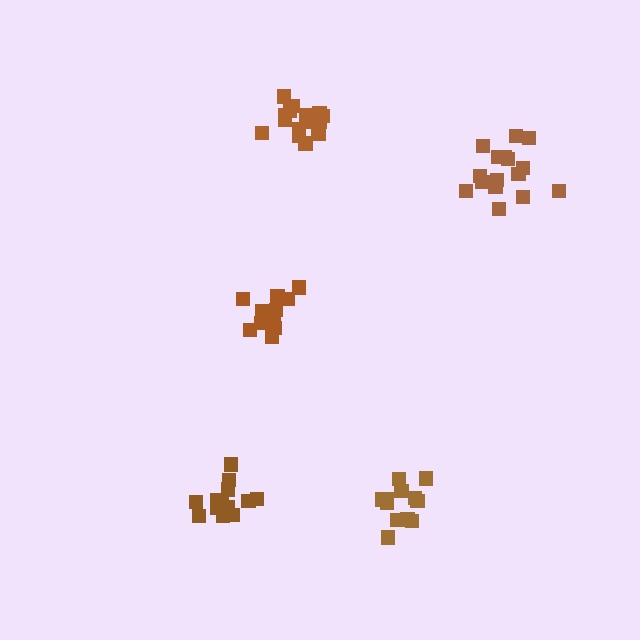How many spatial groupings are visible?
There are 5 spatial groupings.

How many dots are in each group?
Group 1: 12 dots, Group 2: 17 dots, Group 3: 13 dots, Group 4: 16 dots, Group 5: 11 dots (69 total).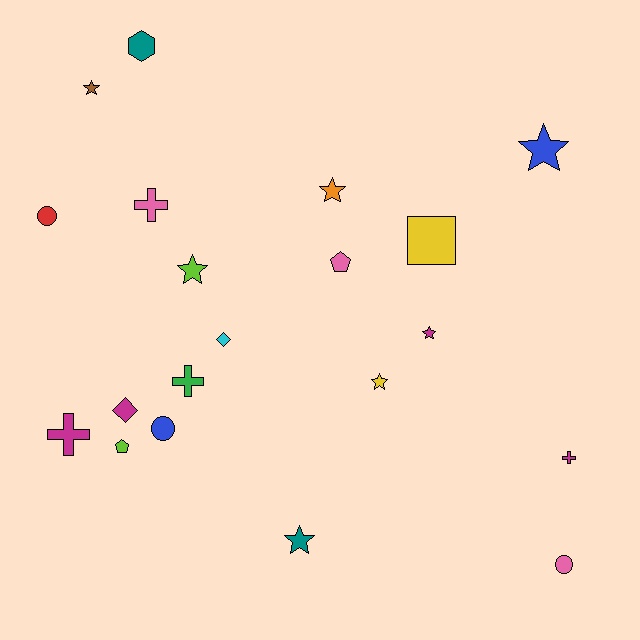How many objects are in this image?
There are 20 objects.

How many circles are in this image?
There are 3 circles.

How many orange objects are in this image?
There is 1 orange object.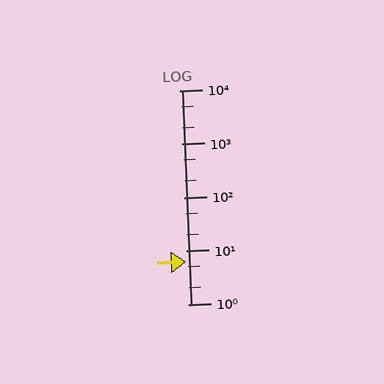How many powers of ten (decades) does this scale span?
The scale spans 4 decades, from 1 to 10000.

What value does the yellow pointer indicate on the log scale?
The pointer indicates approximately 6.2.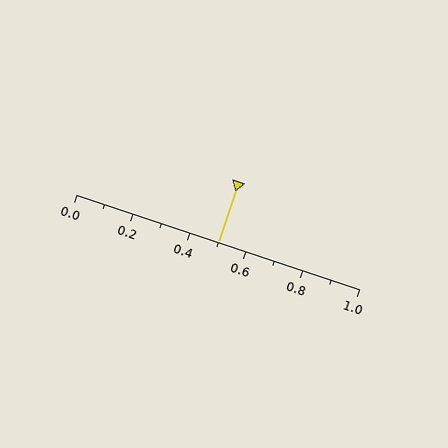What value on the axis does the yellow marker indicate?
The marker indicates approximately 0.5.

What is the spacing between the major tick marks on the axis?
The major ticks are spaced 0.2 apart.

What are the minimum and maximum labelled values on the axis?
The axis runs from 0.0 to 1.0.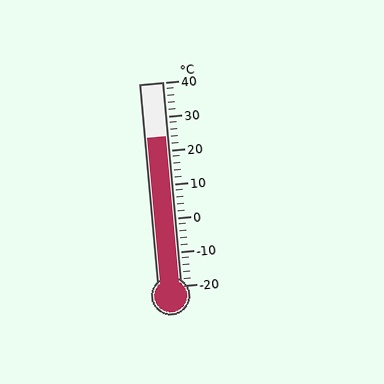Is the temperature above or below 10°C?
The temperature is above 10°C.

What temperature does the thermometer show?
The thermometer shows approximately 24°C.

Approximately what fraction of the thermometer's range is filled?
The thermometer is filled to approximately 75% of its range.